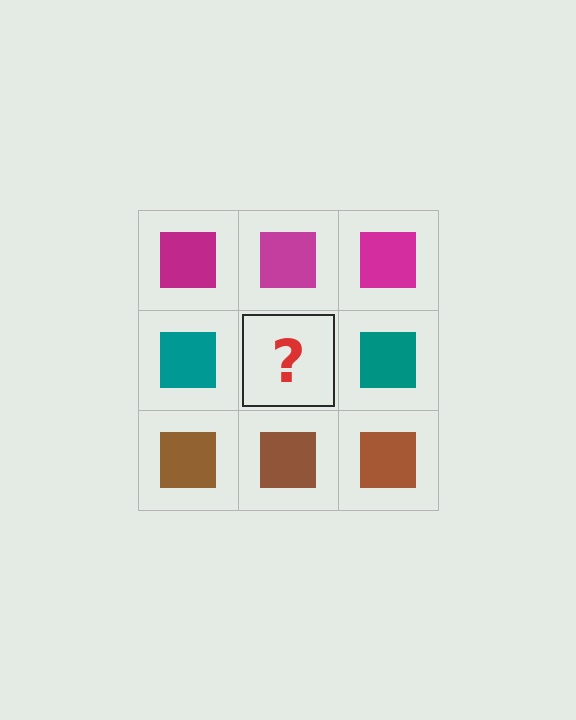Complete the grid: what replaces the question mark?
The question mark should be replaced with a teal square.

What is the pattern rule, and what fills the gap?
The rule is that each row has a consistent color. The gap should be filled with a teal square.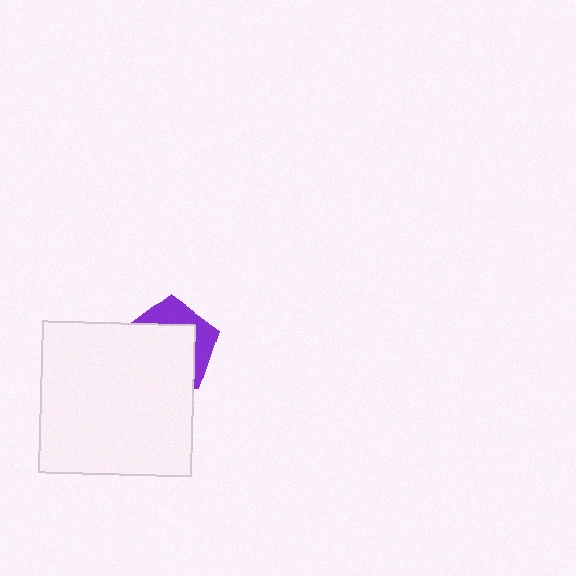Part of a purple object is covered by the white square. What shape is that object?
It is a pentagon.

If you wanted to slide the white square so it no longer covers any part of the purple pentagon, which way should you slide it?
Slide it toward the lower-left — that is the most direct way to separate the two shapes.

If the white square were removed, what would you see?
You would see the complete purple pentagon.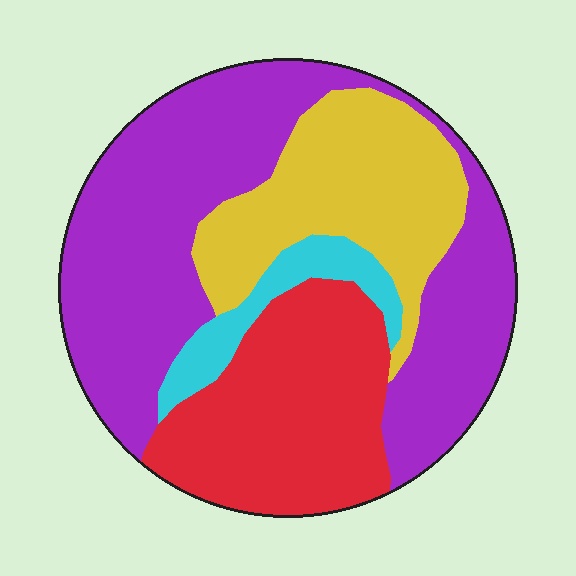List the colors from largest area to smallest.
From largest to smallest: purple, red, yellow, cyan.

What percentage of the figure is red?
Red covers 25% of the figure.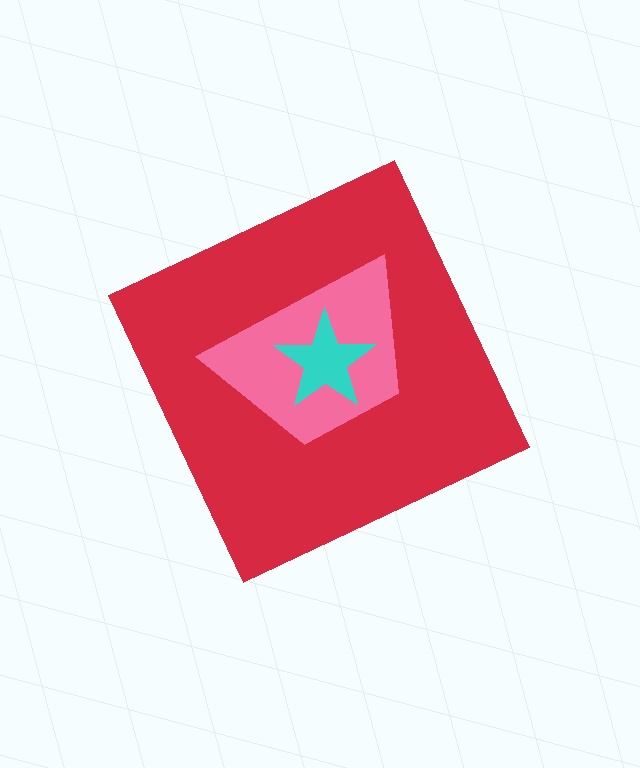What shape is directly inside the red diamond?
The pink trapezoid.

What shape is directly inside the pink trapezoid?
The cyan star.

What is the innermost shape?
The cyan star.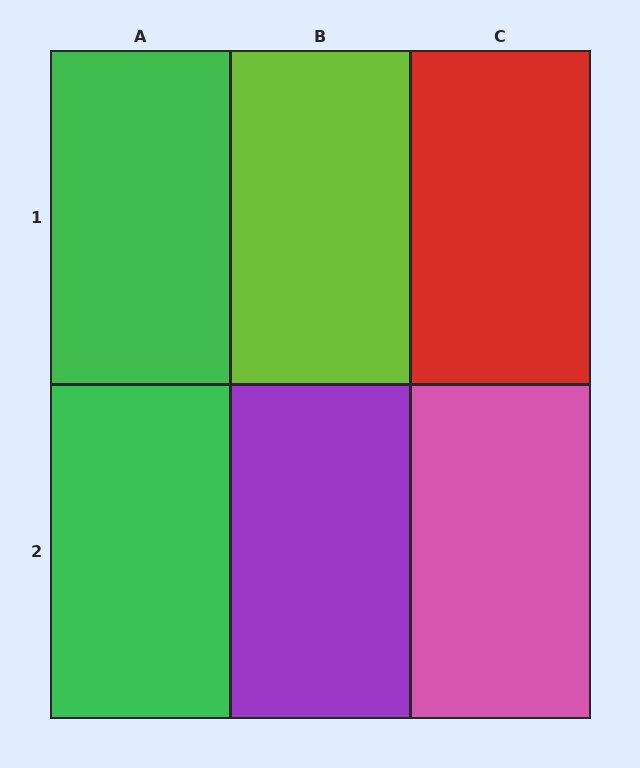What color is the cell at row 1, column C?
Red.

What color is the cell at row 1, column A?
Green.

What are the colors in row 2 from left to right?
Green, purple, pink.